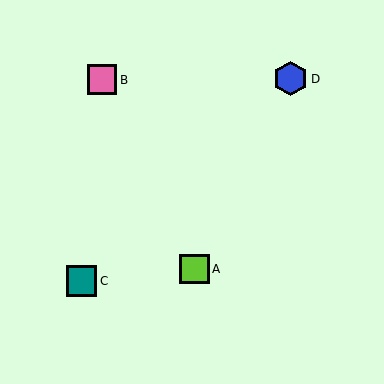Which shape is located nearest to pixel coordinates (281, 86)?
The blue hexagon (labeled D) at (291, 79) is nearest to that location.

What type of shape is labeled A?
Shape A is a lime square.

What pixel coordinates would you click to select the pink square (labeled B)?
Click at (102, 80) to select the pink square B.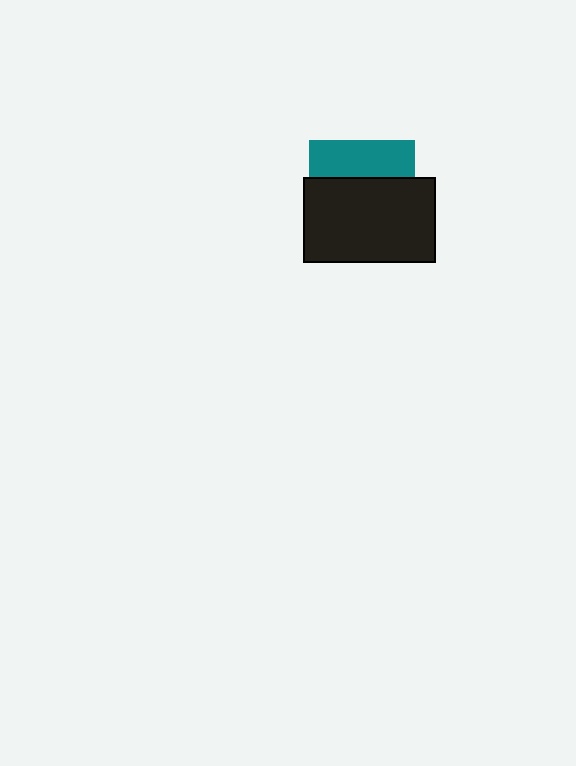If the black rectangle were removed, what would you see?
You would see the complete teal square.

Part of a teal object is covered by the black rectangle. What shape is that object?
It is a square.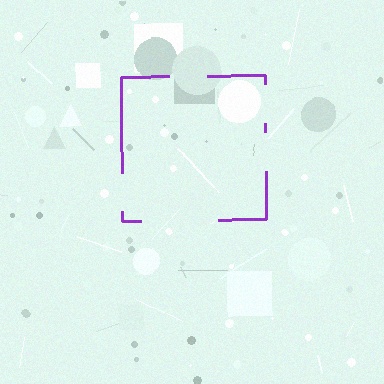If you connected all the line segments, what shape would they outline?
They would outline a square.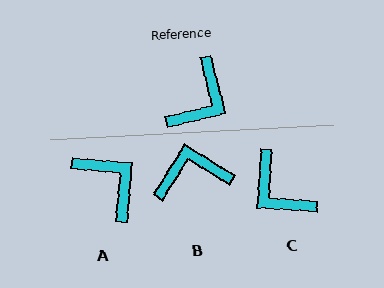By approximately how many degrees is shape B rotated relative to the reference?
Approximately 134 degrees counter-clockwise.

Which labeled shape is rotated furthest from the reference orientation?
B, about 134 degrees away.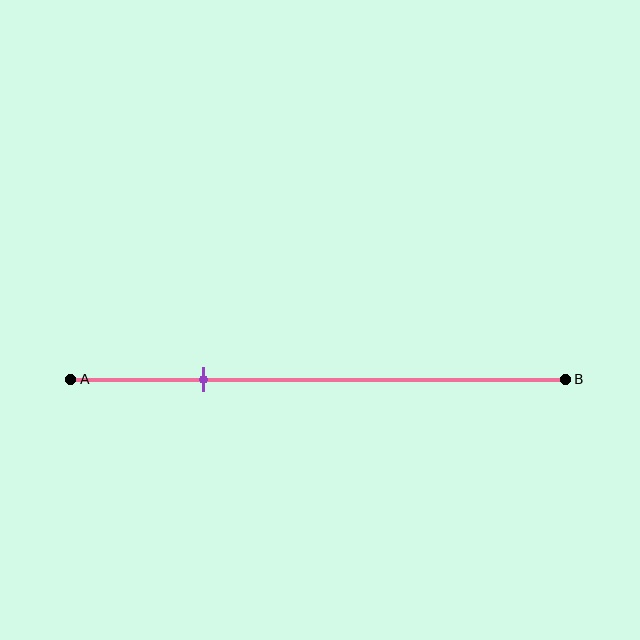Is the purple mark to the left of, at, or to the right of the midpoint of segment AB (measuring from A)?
The purple mark is to the left of the midpoint of segment AB.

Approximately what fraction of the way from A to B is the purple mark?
The purple mark is approximately 25% of the way from A to B.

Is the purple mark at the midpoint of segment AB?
No, the mark is at about 25% from A, not at the 50% midpoint.